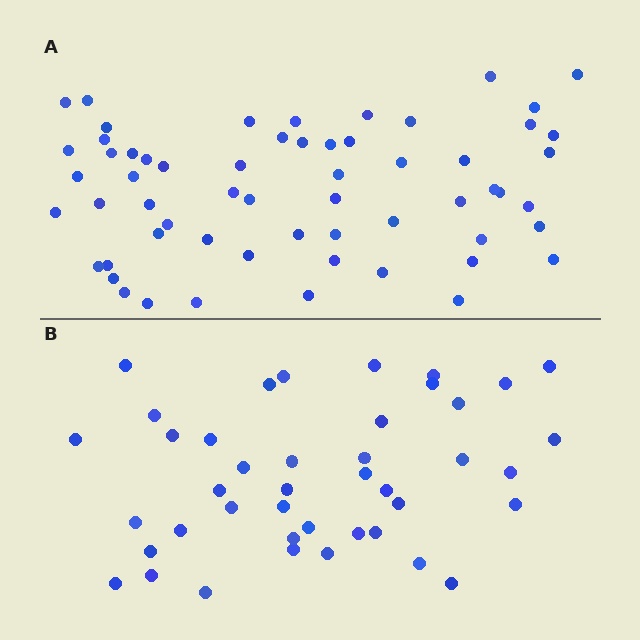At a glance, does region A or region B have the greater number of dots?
Region A (the top region) has more dots.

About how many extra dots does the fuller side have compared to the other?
Region A has approximately 20 more dots than region B.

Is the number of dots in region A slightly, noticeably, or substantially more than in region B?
Region A has noticeably more, but not dramatically so. The ratio is roughly 1.4 to 1.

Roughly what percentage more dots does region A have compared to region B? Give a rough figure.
About 45% more.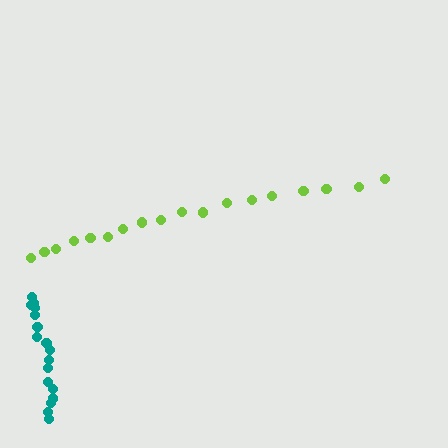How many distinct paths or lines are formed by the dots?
There are 2 distinct paths.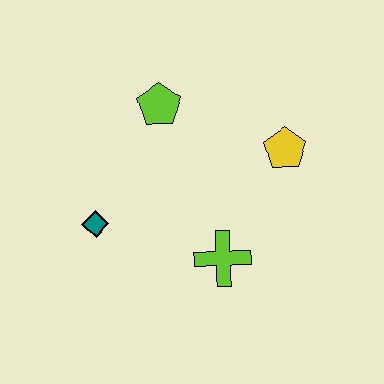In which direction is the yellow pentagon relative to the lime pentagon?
The yellow pentagon is to the right of the lime pentagon.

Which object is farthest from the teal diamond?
The yellow pentagon is farthest from the teal diamond.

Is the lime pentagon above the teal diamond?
Yes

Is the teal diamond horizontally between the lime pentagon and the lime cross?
No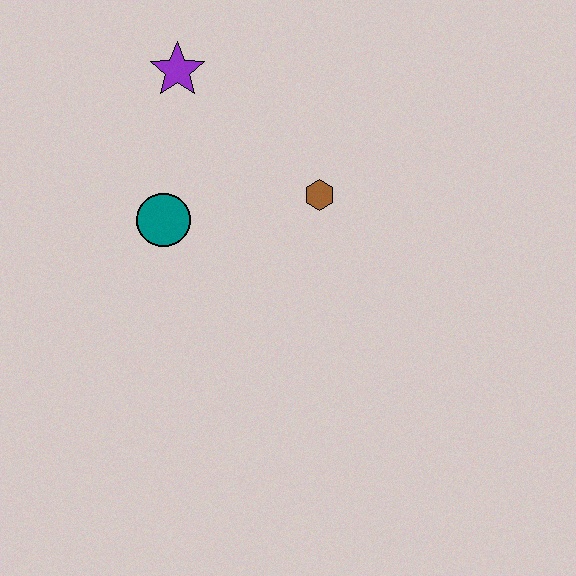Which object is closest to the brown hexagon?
The teal circle is closest to the brown hexagon.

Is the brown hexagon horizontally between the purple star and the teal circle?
No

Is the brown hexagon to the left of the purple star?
No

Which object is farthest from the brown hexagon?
The purple star is farthest from the brown hexagon.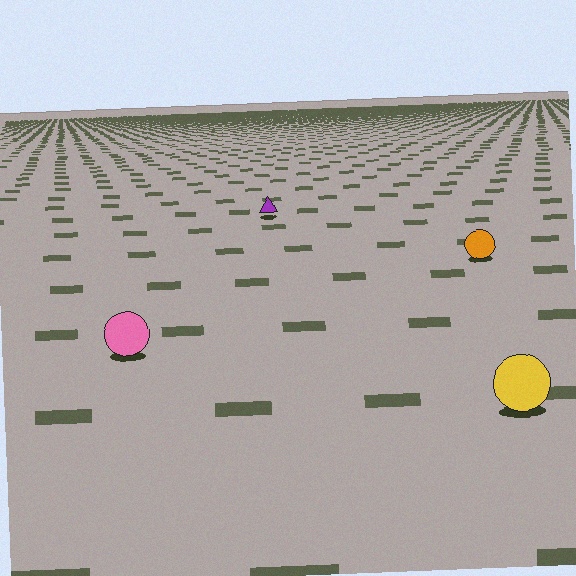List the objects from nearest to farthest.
From nearest to farthest: the yellow circle, the pink circle, the orange circle, the purple triangle.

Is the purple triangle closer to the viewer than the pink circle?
No. The pink circle is closer — you can tell from the texture gradient: the ground texture is coarser near it.